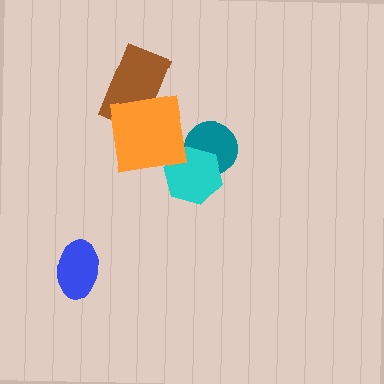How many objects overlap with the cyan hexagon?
1 object overlaps with the cyan hexagon.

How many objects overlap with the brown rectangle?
1 object overlaps with the brown rectangle.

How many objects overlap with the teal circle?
1 object overlaps with the teal circle.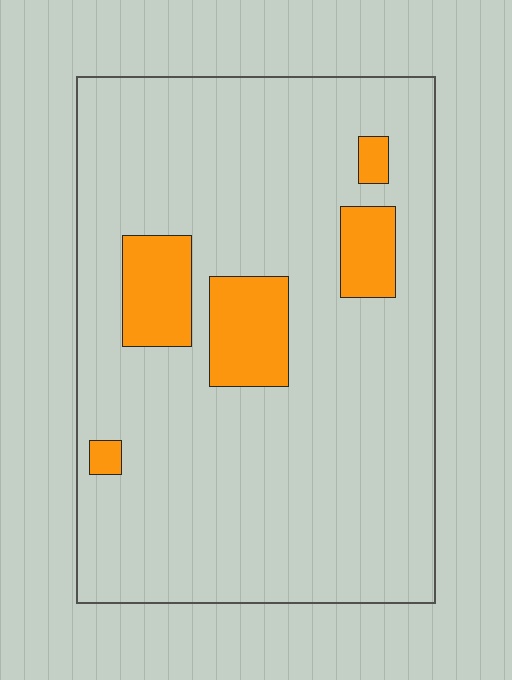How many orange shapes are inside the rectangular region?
5.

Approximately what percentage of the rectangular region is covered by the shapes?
Approximately 15%.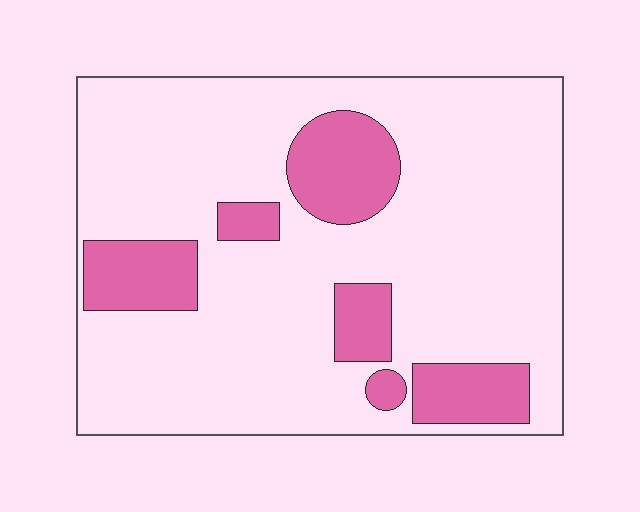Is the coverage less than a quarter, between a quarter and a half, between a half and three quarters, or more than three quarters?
Less than a quarter.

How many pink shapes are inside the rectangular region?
6.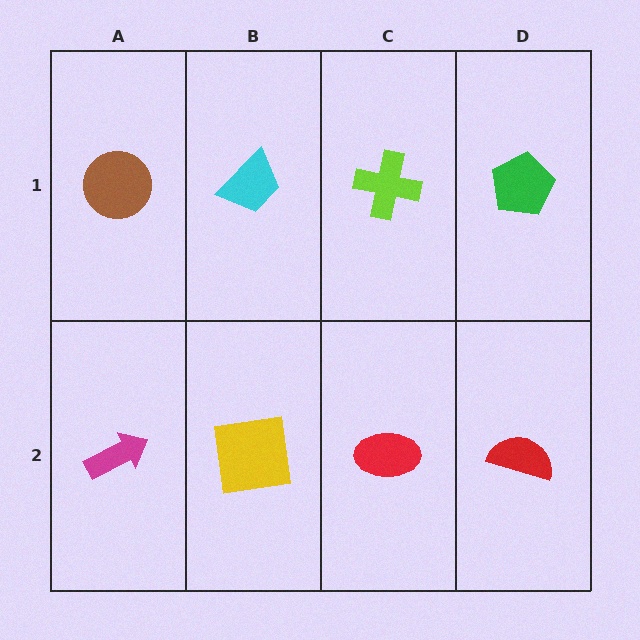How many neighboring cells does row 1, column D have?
2.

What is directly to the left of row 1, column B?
A brown circle.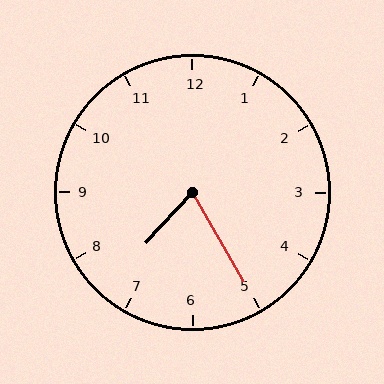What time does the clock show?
7:25.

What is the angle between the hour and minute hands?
Approximately 72 degrees.